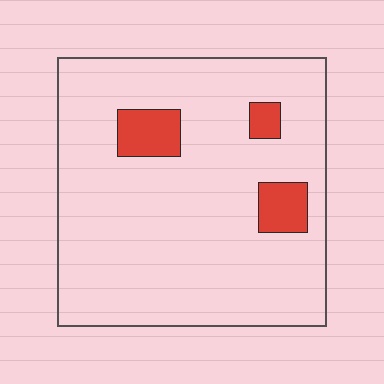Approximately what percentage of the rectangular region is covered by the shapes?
Approximately 10%.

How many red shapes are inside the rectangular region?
3.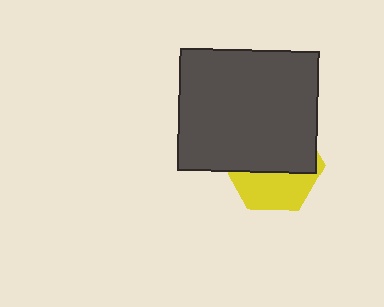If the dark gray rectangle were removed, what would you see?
You would see the complete yellow hexagon.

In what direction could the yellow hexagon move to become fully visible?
The yellow hexagon could move down. That would shift it out from behind the dark gray rectangle entirely.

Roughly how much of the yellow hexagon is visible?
A small part of it is visible (roughly 39%).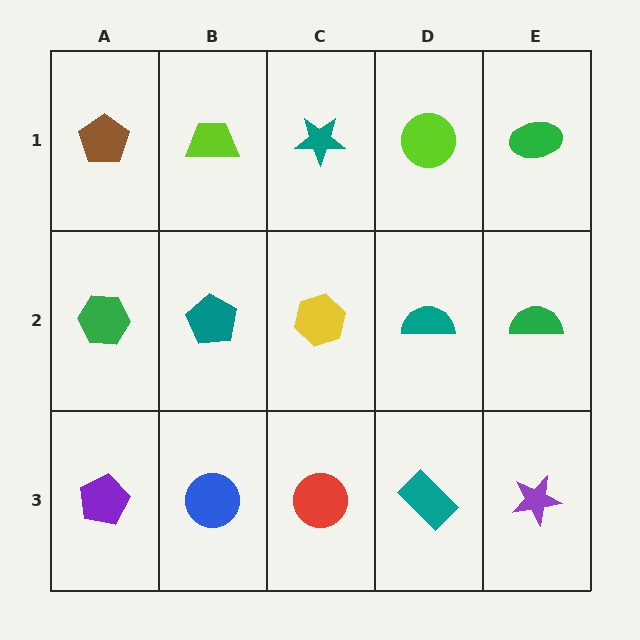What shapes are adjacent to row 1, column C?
A yellow hexagon (row 2, column C), a lime trapezoid (row 1, column B), a lime circle (row 1, column D).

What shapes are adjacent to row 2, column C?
A teal star (row 1, column C), a red circle (row 3, column C), a teal pentagon (row 2, column B), a teal semicircle (row 2, column D).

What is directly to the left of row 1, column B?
A brown pentagon.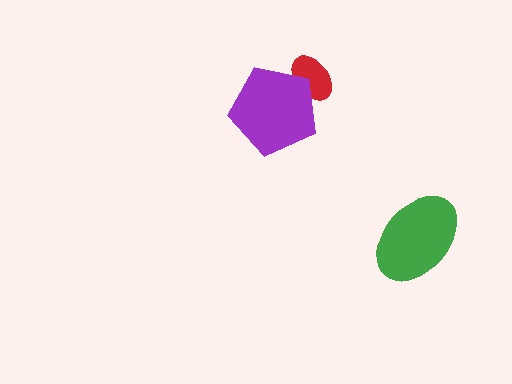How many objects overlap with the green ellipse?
0 objects overlap with the green ellipse.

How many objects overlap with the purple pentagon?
1 object overlaps with the purple pentagon.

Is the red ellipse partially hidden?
Yes, it is partially covered by another shape.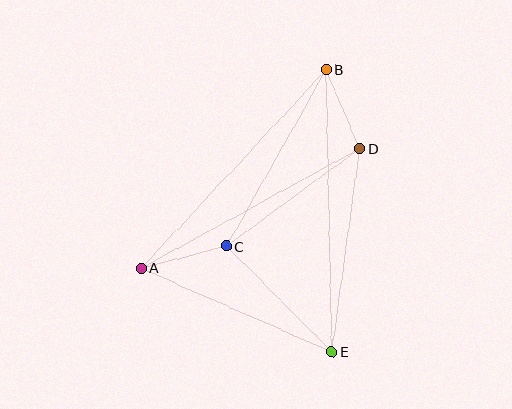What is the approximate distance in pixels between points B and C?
The distance between B and C is approximately 203 pixels.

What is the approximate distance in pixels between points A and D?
The distance between A and D is approximately 249 pixels.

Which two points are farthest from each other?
Points B and E are farthest from each other.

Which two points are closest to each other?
Points B and D are closest to each other.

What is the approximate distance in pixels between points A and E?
The distance between A and E is approximately 208 pixels.